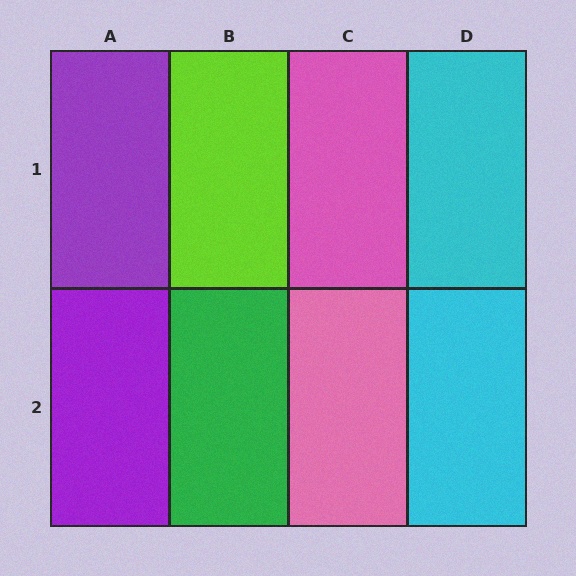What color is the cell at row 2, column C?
Pink.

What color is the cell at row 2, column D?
Cyan.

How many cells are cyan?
2 cells are cyan.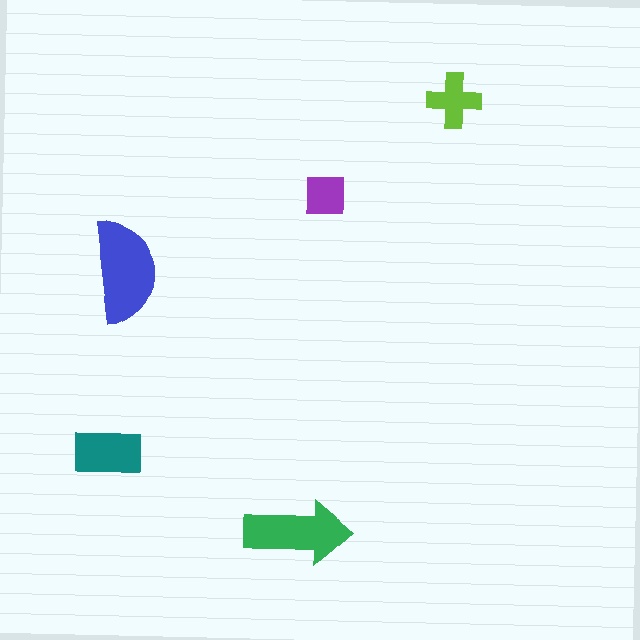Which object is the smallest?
The purple square.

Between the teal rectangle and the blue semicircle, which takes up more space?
The blue semicircle.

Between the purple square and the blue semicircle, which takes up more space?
The blue semicircle.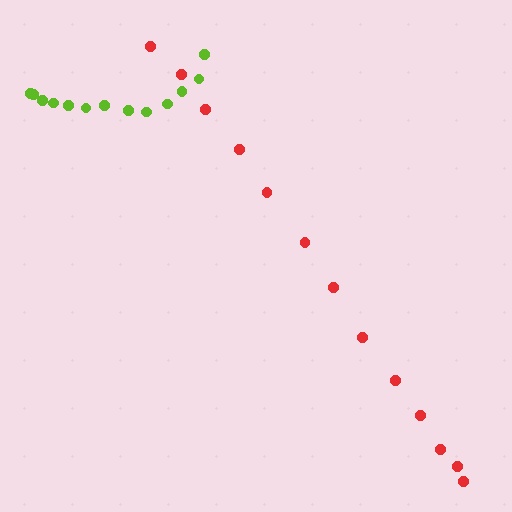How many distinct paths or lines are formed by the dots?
There are 2 distinct paths.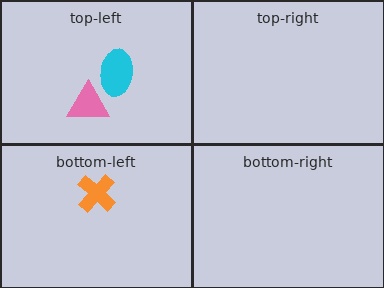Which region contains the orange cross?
The bottom-left region.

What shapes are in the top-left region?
The pink triangle, the cyan ellipse.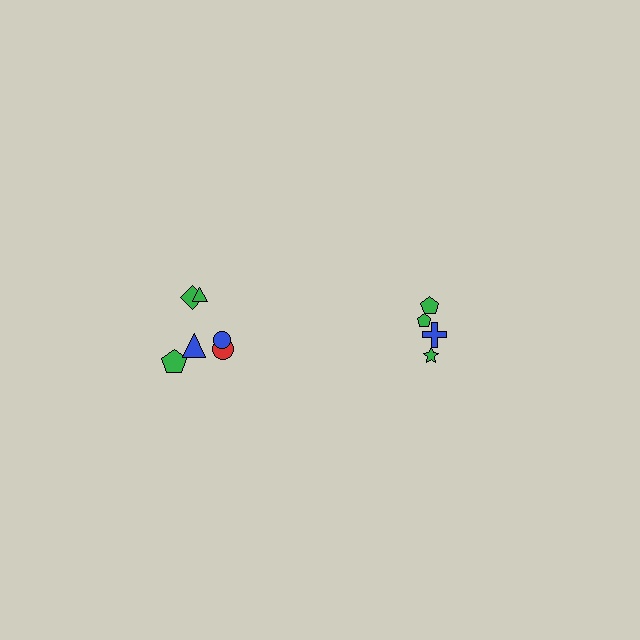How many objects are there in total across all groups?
There are 10 objects.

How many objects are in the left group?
There are 6 objects.